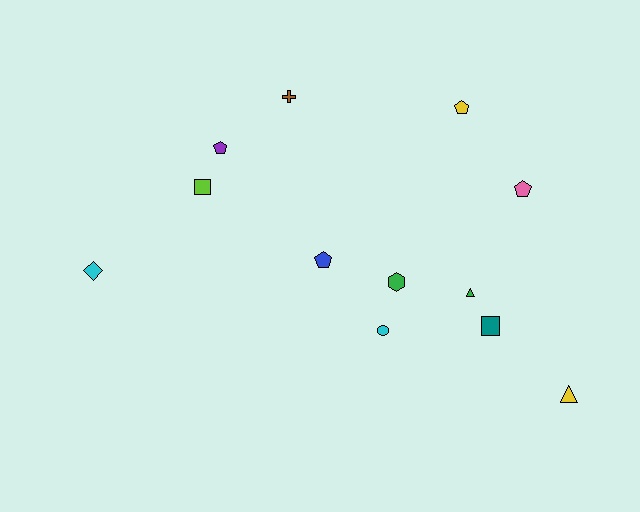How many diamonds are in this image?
There is 1 diamond.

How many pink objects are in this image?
There is 1 pink object.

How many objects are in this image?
There are 12 objects.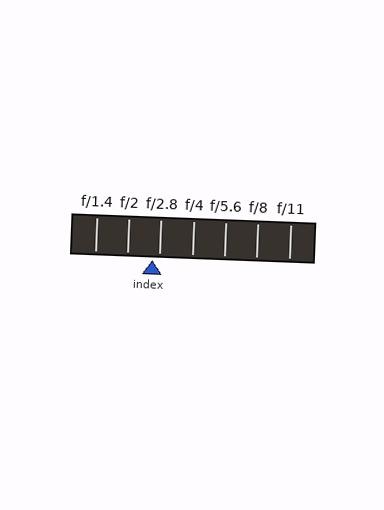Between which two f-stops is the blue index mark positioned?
The index mark is between f/2 and f/2.8.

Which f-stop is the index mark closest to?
The index mark is closest to f/2.8.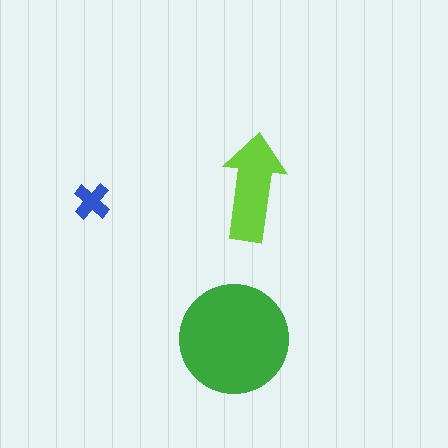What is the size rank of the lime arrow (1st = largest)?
2nd.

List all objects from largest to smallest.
The green circle, the lime arrow, the blue cross.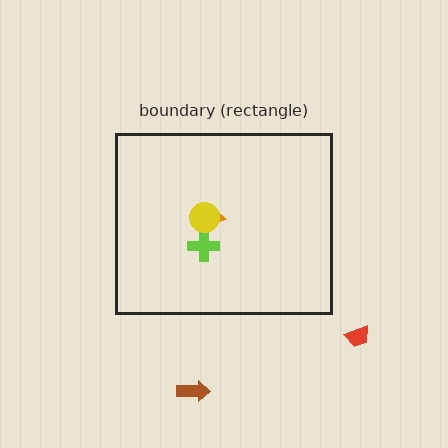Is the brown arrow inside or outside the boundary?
Outside.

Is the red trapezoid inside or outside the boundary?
Outside.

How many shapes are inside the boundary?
3 inside, 2 outside.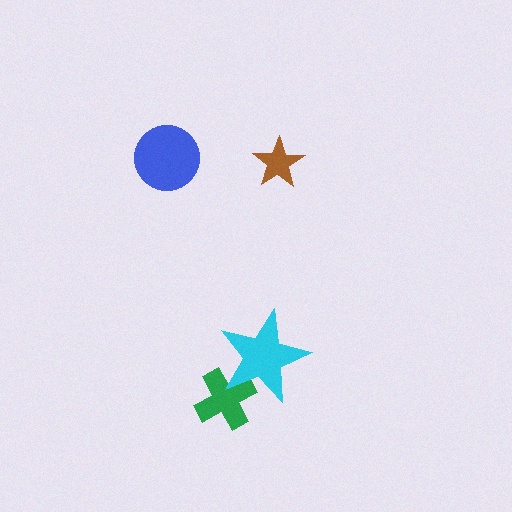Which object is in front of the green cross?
The cyan star is in front of the green cross.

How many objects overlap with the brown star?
0 objects overlap with the brown star.